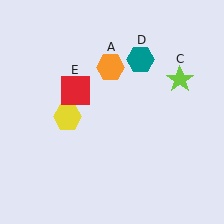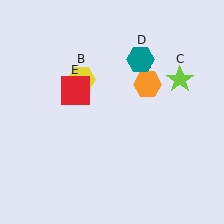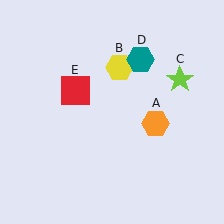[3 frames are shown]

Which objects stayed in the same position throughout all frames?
Lime star (object C) and teal hexagon (object D) and red square (object E) remained stationary.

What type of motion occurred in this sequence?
The orange hexagon (object A), yellow hexagon (object B) rotated clockwise around the center of the scene.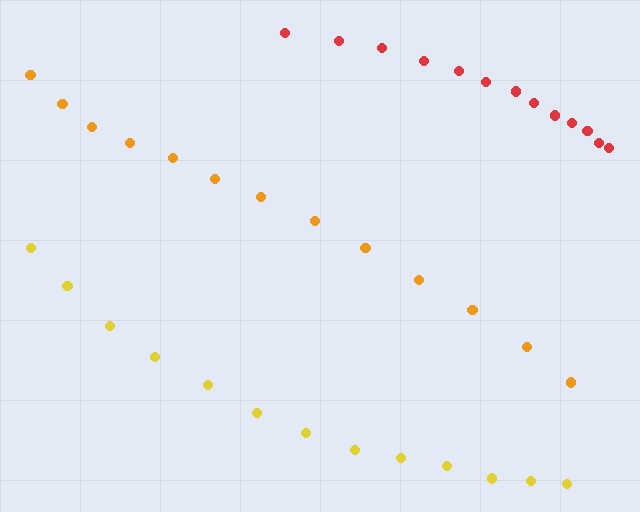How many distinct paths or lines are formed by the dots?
There are 3 distinct paths.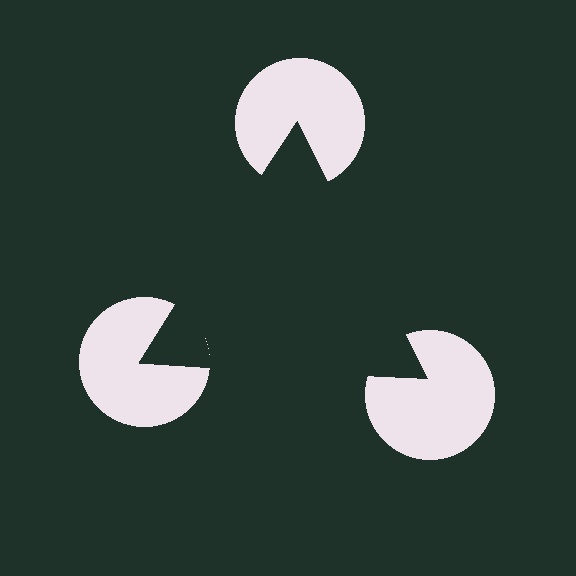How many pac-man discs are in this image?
There are 3 — one at each vertex of the illusory triangle.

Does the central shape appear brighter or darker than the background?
It typically appears slightly darker than the background, even though no actual brightness change is drawn.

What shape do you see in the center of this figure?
An illusory triangle — its edges are inferred from the aligned wedge cuts in the pac-man discs, not physically drawn.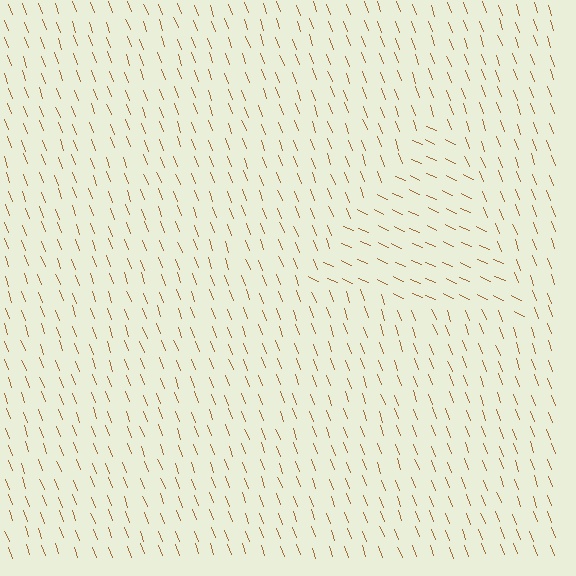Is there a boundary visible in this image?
Yes, there is a texture boundary formed by a change in line orientation.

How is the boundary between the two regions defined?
The boundary is defined purely by a change in line orientation (approximately 45 degrees difference). All lines are the same color and thickness.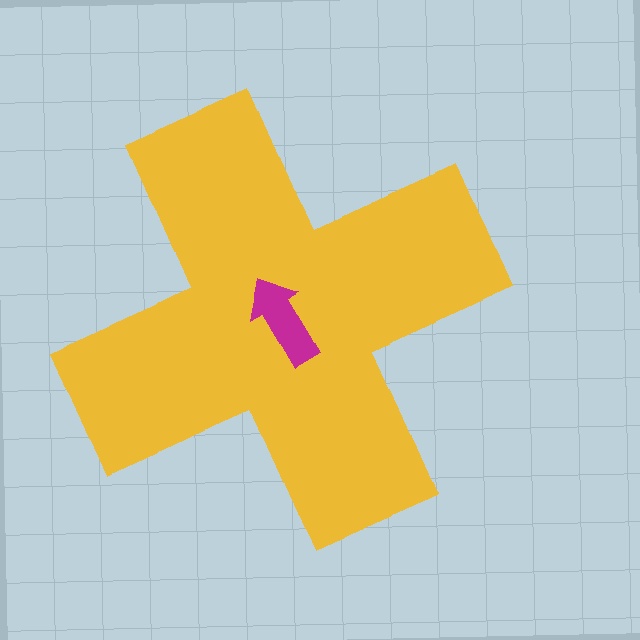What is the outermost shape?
The yellow cross.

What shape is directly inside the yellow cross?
The magenta arrow.